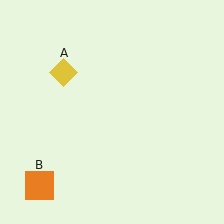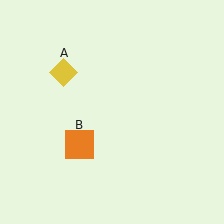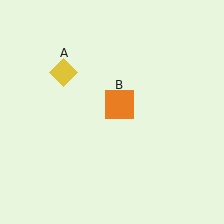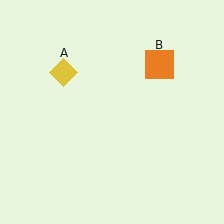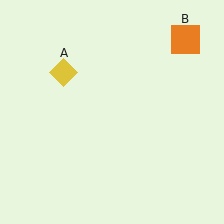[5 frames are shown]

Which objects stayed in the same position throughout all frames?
Yellow diamond (object A) remained stationary.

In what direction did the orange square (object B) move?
The orange square (object B) moved up and to the right.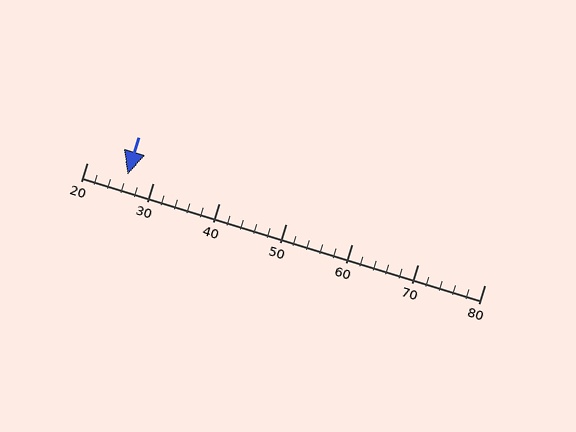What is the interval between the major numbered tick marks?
The major tick marks are spaced 10 units apart.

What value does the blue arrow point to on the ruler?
The blue arrow points to approximately 26.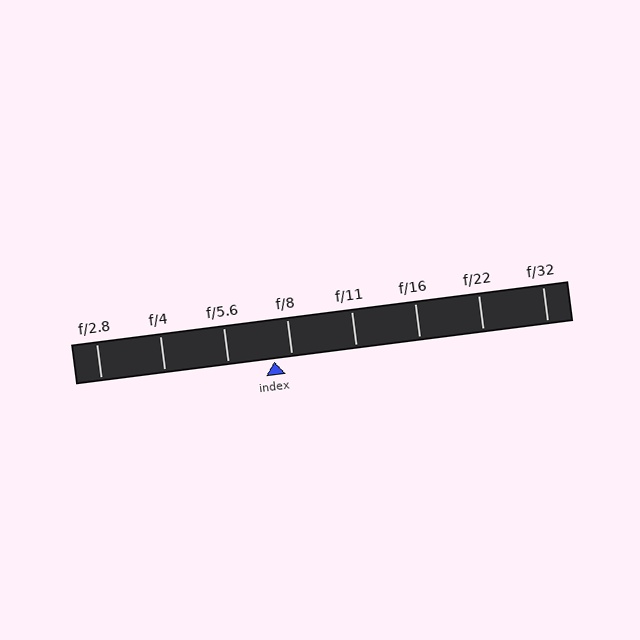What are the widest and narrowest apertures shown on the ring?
The widest aperture shown is f/2.8 and the narrowest is f/32.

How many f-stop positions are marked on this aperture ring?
There are 8 f-stop positions marked.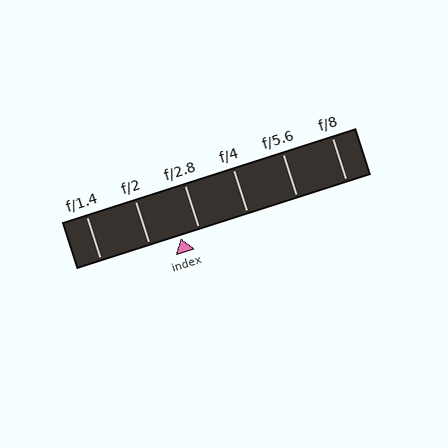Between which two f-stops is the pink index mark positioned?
The index mark is between f/2 and f/2.8.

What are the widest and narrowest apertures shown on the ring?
The widest aperture shown is f/1.4 and the narrowest is f/8.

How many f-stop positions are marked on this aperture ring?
There are 6 f-stop positions marked.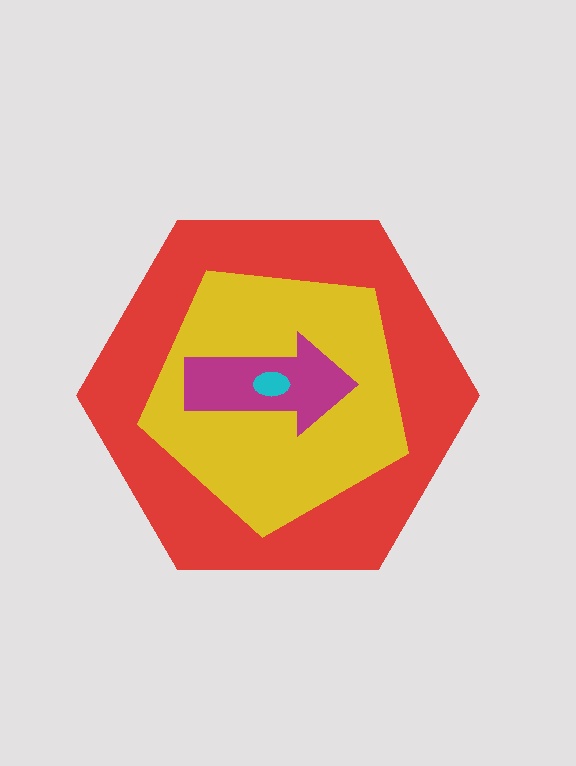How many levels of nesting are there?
4.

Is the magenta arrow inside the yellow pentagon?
Yes.